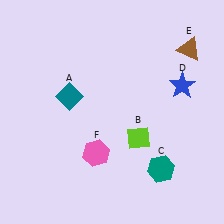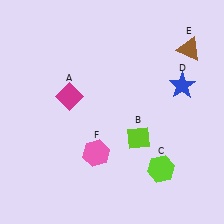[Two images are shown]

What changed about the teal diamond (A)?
In Image 1, A is teal. In Image 2, it changed to magenta.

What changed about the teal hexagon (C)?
In Image 1, C is teal. In Image 2, it changed to lime.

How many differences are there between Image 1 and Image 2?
There are 2 differences between the two images.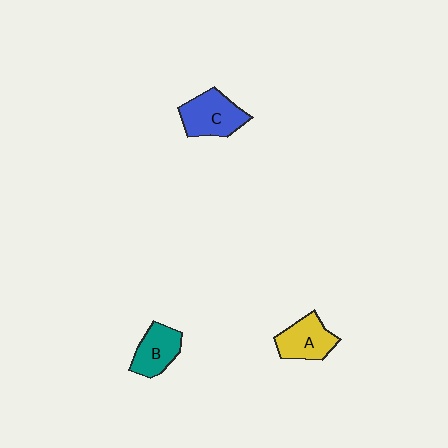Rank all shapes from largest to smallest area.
From largest to smallest: C (blue), A (yellow), B (teal).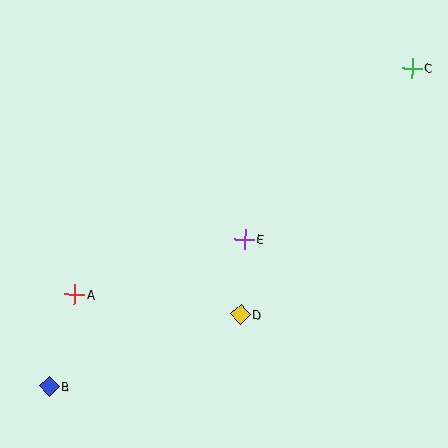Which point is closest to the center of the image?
Point E at (245, 239) is closest to the center.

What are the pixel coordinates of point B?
Point B is at (49, 386).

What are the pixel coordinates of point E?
Point E is at (245, 239).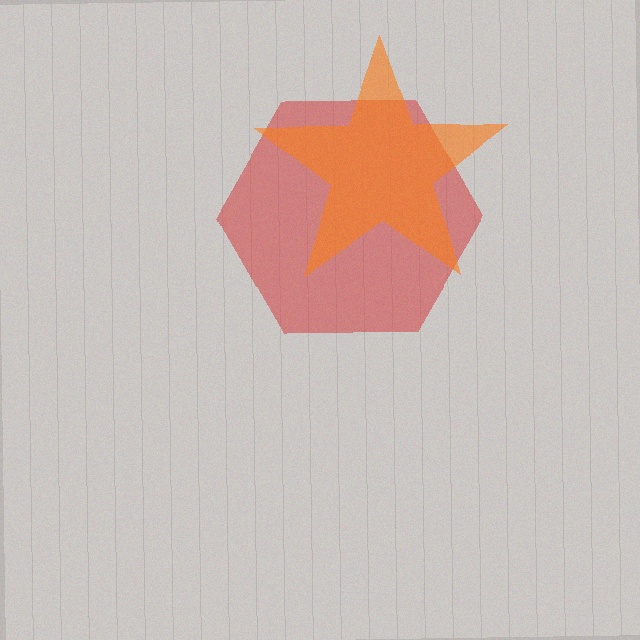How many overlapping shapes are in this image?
There are 2 overlapping shapes in the image.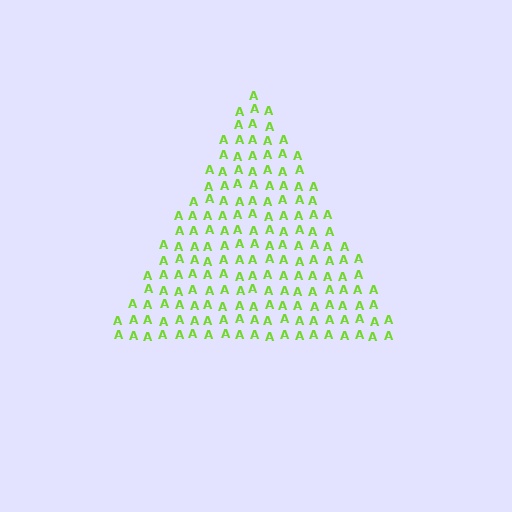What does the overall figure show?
The overall figure shows a triangle.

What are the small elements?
The small elements are letter A's.